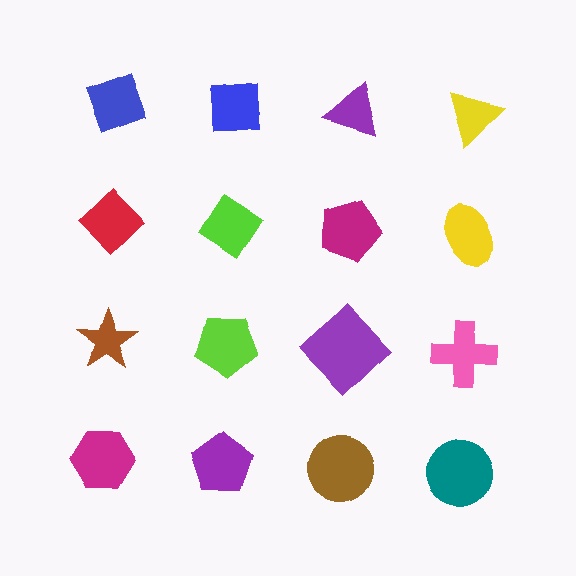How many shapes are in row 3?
4 shapes.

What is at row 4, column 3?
A brown circle.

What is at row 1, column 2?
A blue square.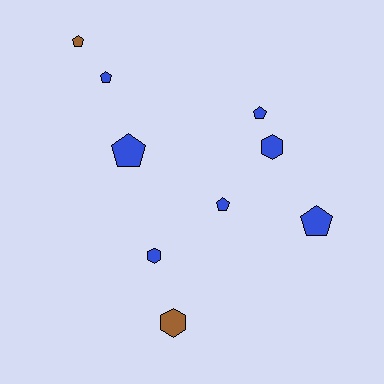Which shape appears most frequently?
Pentagon, with 6 objects.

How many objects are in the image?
There are 9 objects.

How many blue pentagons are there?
There are 5 blue pentagons.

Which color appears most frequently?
Blue, with 7 objects.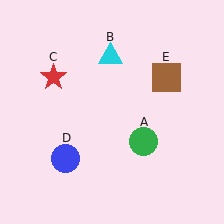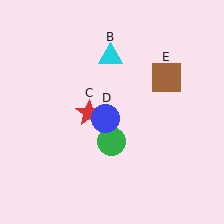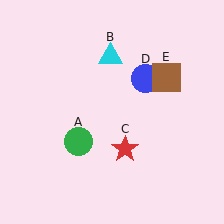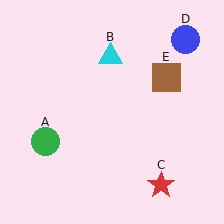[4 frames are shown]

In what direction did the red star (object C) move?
The red star (object C) moved down and to the right.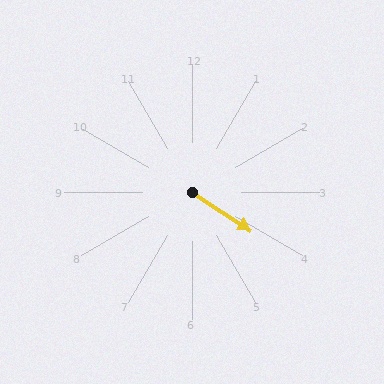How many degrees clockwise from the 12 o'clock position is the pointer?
Approximately 123 degrees.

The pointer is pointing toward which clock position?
Roughly 4 o'clock.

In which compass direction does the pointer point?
Southeast.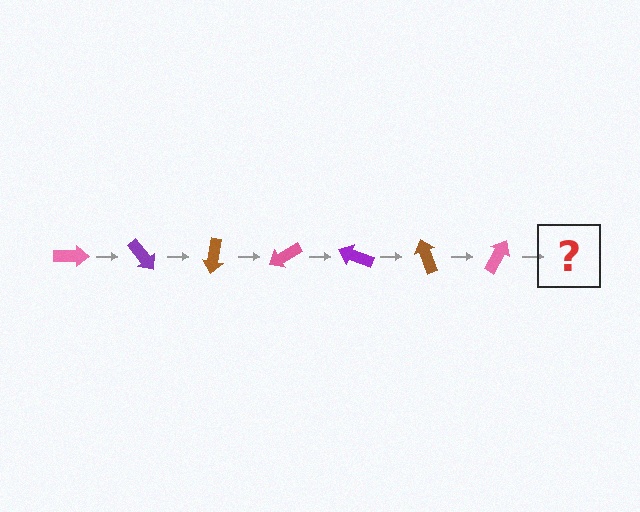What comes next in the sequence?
The next element should be a purple arrow, rotated 350 degrees from the start.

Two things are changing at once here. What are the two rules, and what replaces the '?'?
The two rules are that it rotates 50 degrees each step and the color cycles through pink, purple, and brown. The '?' should be a purple arrow, rotated 350 degrees from the start.